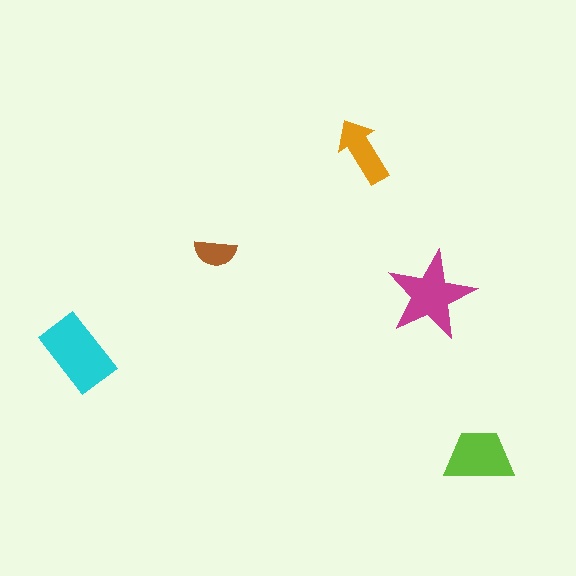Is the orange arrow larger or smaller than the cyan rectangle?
Smaller.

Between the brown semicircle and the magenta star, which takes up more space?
The magenta star.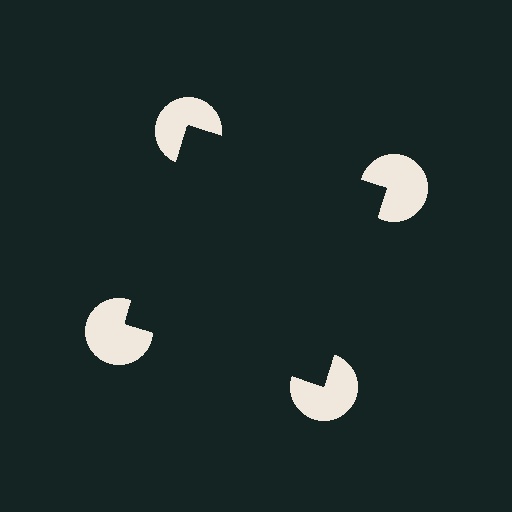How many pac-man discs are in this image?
There are 4 — one at each vertex of the illusory square.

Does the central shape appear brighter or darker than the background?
It typically appears slightly darker than the background, even though no actual brightness change is drawn.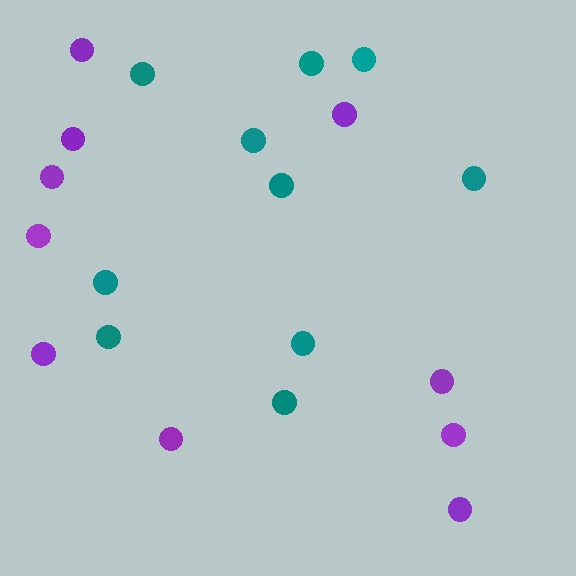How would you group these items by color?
There are 2 groups: one group of purple circles (10) and one group of teal circles (10).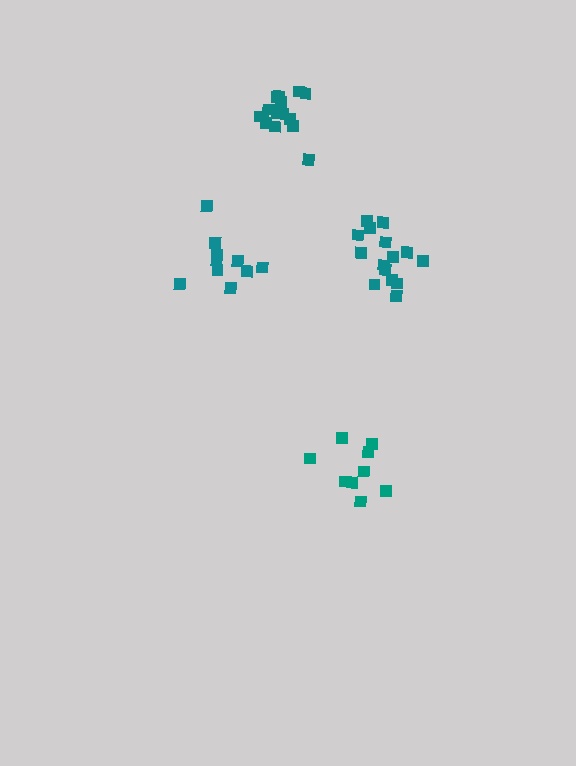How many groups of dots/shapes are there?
There are 4 groups.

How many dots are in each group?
Group 1: 9 dots, Group 2: 10 dots, Group 3: 15 dots, Group 4: 15 dots (49 total).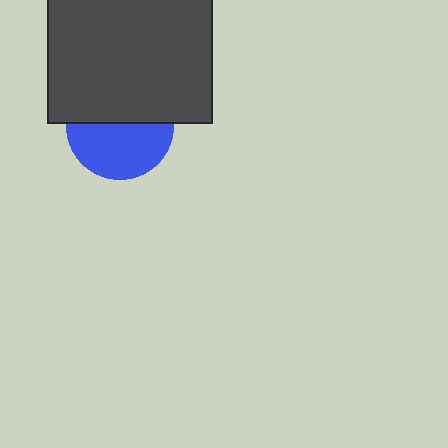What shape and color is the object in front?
The object in front is a dark gray rectangle.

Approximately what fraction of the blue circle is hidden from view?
Roughly 47% of the blue circle is hidden behind the dark gray rectangle.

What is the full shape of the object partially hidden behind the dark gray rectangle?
The partially hidden object is a blue circle.